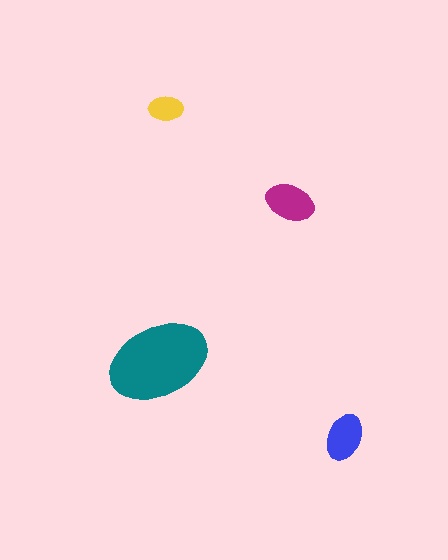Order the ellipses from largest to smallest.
the teal one, the magenta one, the blue one, the yellow one.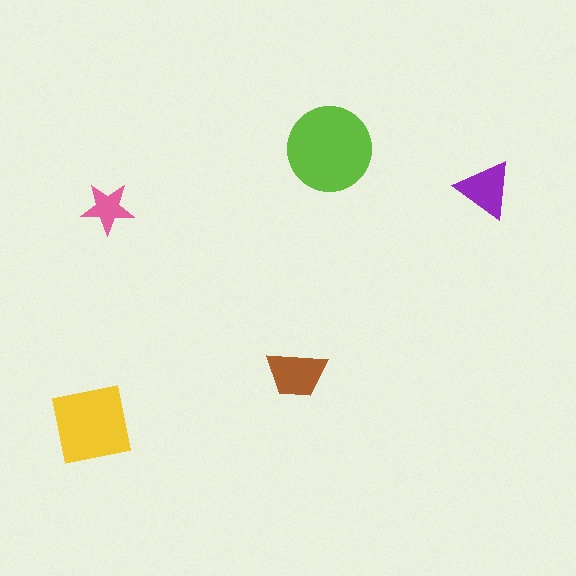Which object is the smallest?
The pink star.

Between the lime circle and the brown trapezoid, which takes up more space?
The lime circle.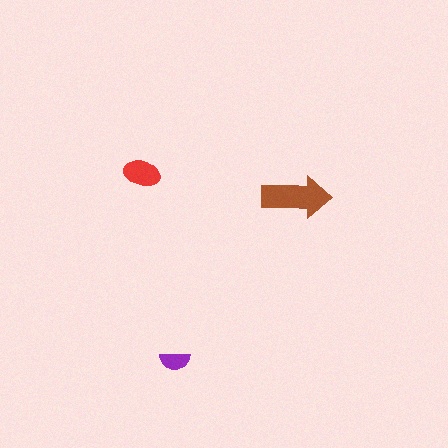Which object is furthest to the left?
The red ellipse is leftmost.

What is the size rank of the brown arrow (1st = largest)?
1st.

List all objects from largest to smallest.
The brown arrow, the red ellipse, the purple semicircle.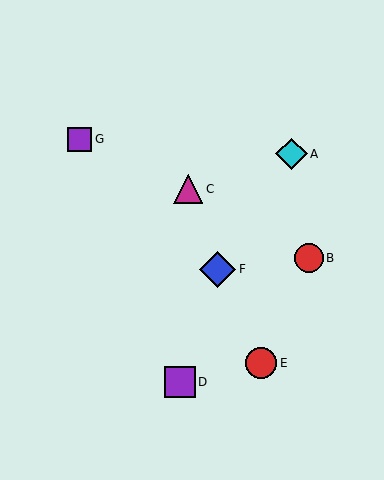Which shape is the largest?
The blue diamond (labeled F) is the largest.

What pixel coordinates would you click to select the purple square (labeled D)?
Click at (180, 382) to select the purple square D.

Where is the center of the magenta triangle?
The center of the magenta triangle is at (188, 189).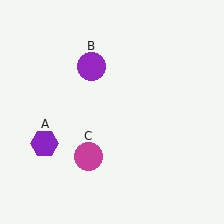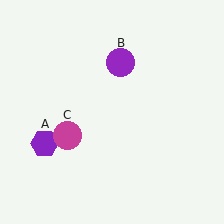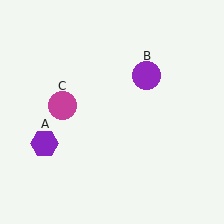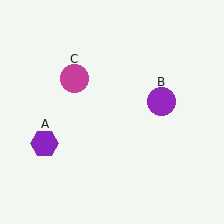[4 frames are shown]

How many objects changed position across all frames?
2 objects changed position: purple circle (object B), magenta circle (object C).